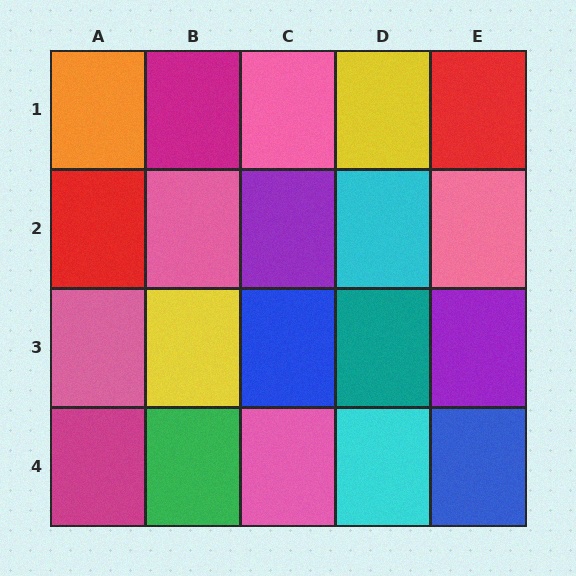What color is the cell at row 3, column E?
Purple.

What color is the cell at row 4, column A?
Magenta.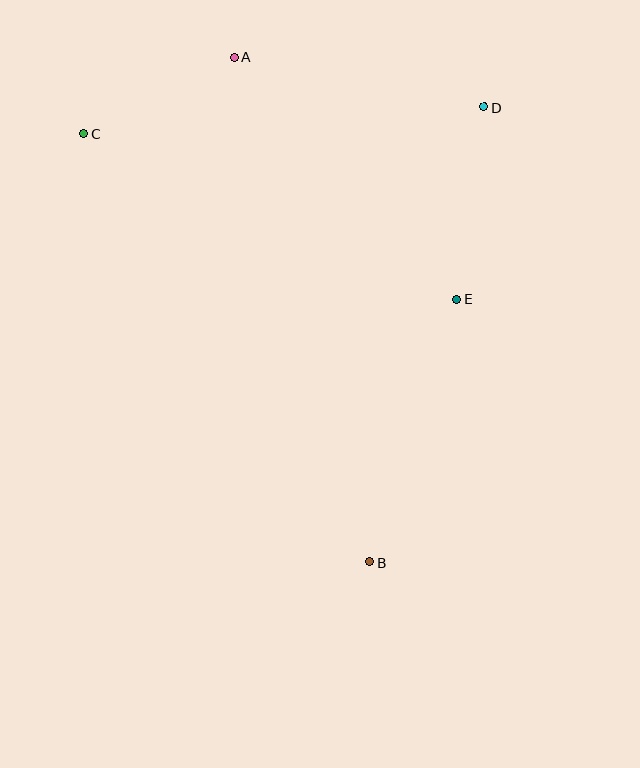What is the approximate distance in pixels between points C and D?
The distance between C and D is approximately 401 pixels.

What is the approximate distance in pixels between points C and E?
The distance between C and E is approximately 408 pixels.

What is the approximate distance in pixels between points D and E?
The distance between D and E is approximately 194 pixels.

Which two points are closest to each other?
Points A and C are closest to each other.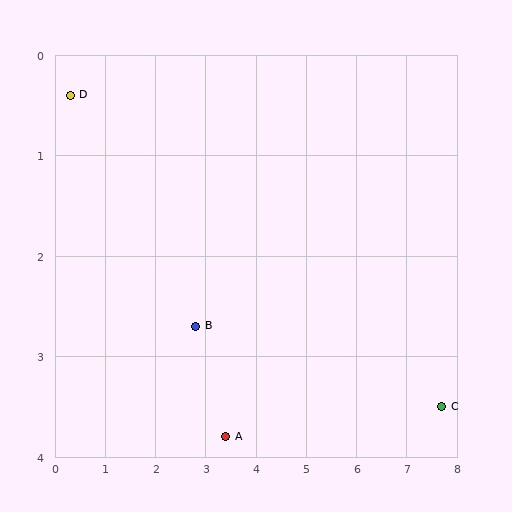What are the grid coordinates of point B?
Point B is at approximately (2.8, 2.7).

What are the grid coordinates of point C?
Point C is at approximately (7.7, 3.5).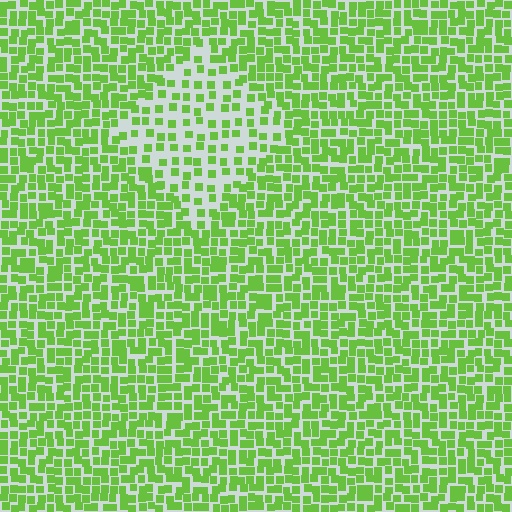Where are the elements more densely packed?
The elements are more densely packed outside the diamond boundary.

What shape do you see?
I see a diamond.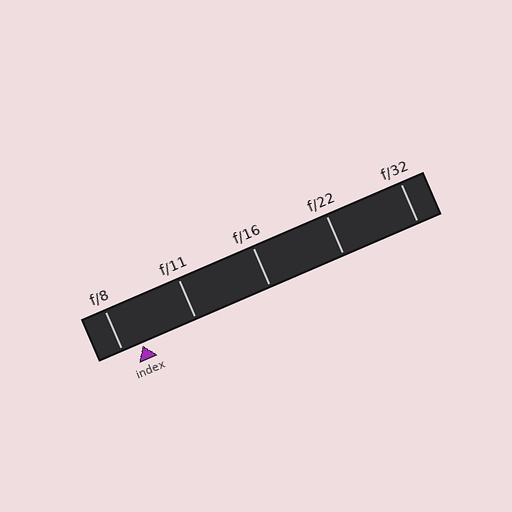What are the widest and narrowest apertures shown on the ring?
The widest aperture shown is f/8 and the narrowest is f/32.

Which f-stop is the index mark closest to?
The index mark is closest to f/8.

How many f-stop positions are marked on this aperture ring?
There are 5 f-stop positions marked.